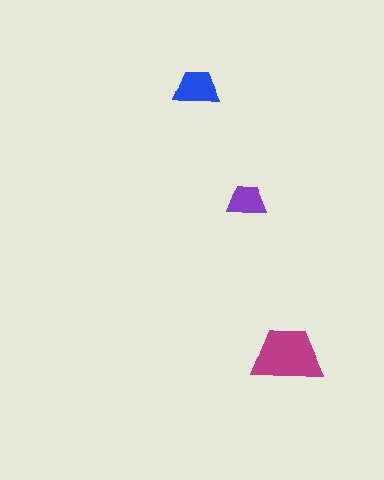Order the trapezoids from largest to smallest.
the magenta one, the blue one, the purple one.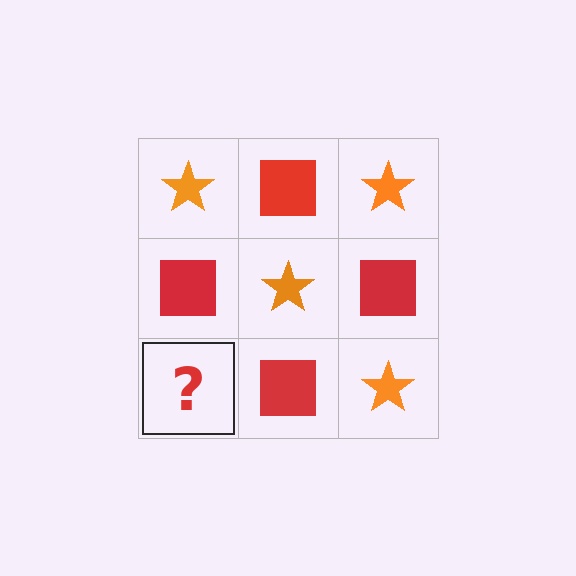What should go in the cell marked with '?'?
The missing cell should contain an orange star.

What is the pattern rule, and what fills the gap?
The rule is that it alternates orange star and red square in a checkerboard pattern. The gap should be filled with an orange star.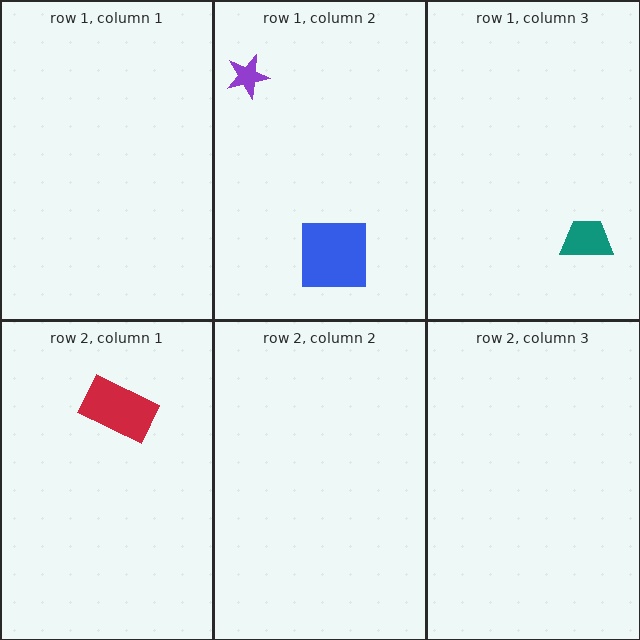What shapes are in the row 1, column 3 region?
The teal trapezoid.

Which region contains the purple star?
The row 1, column 2 region.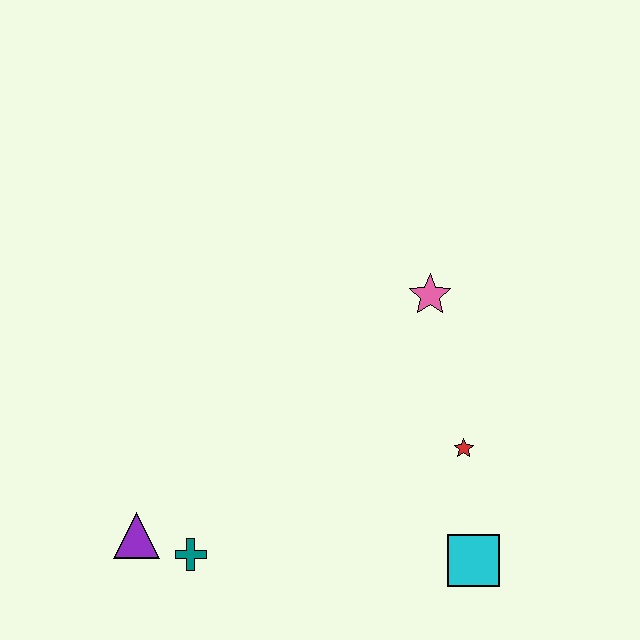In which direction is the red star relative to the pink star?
The red star is below the pink star.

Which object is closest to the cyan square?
The red star is closest to the cyan square.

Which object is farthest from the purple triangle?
The pink star is farthest from the purple triangle.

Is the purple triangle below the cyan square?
No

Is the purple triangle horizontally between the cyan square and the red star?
No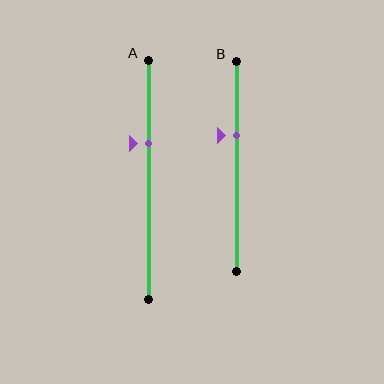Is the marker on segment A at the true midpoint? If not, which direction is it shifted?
No, the marker on segment A is shifted upward by about 15% of the segment length.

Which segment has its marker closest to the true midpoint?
Segment B has its marker closest to the true midpoint.